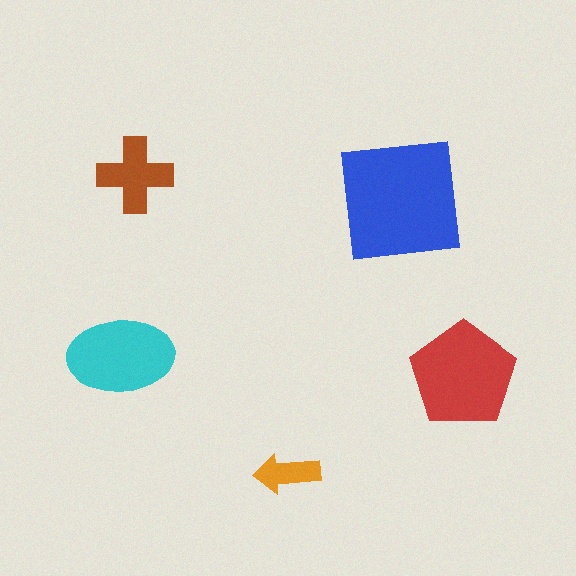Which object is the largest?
The blue square.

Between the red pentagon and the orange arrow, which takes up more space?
The red pentagon.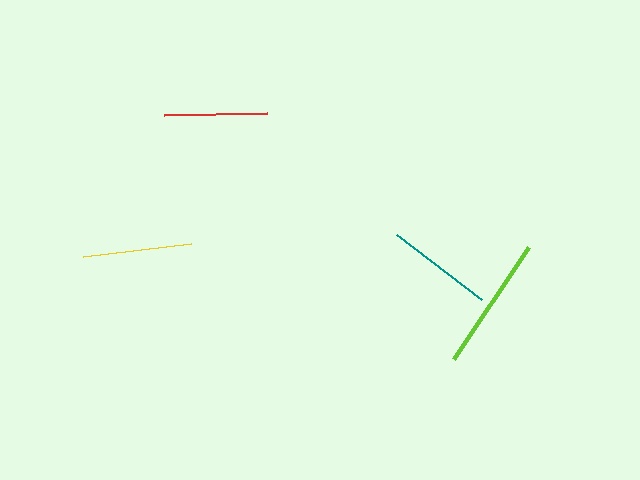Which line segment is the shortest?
The red line is the shortest at approximately 103 pixels.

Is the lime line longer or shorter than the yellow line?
The lime line is longer than the yellow line.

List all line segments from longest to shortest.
From longest to shortest: lime, yellow, teal, red.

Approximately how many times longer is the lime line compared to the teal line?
The lime line is approximately 1.3 times the length of the teal line.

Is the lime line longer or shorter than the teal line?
The lime line is longer than the teal line.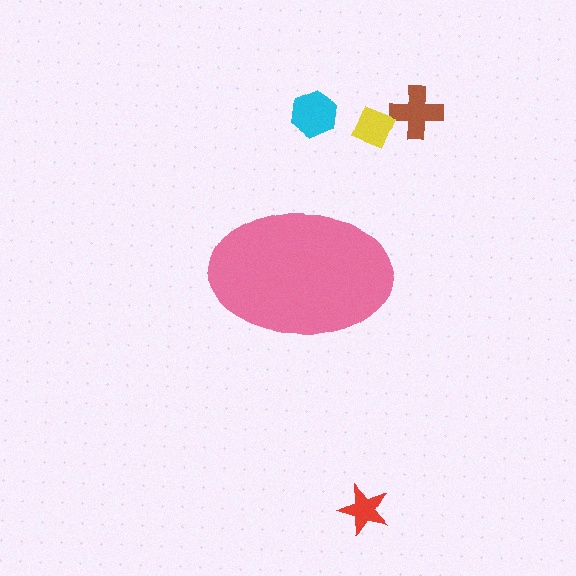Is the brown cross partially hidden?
No, the brown cross is fully visible.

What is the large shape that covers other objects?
A pink ellipse.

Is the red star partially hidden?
No, the red star is fully visible.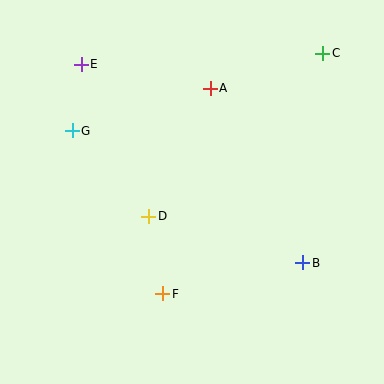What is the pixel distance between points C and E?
The distance between C and E is 242 pixels.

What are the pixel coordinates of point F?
Point F is at (163, 294).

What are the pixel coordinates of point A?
Point A is at (210, 88).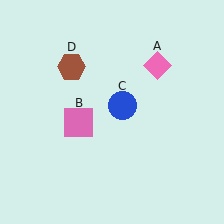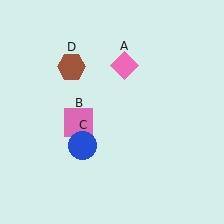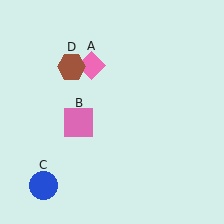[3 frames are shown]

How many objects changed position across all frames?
2 objects changed position: pink diamond (object A), blue circle (object C).